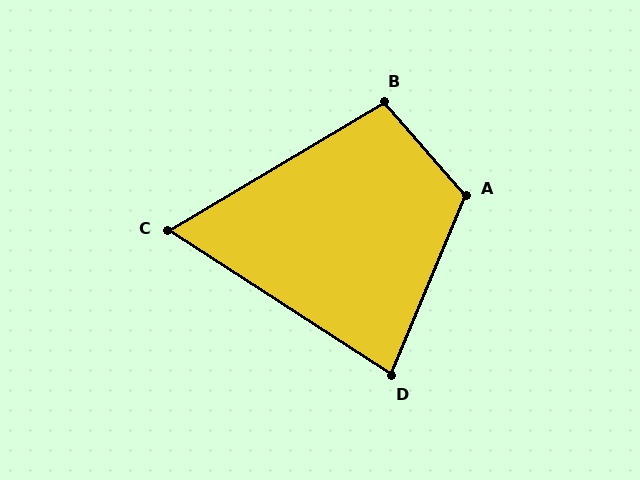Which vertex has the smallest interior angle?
C, at approximately 64 degrees.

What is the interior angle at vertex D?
Approximately 80 degrees (acute).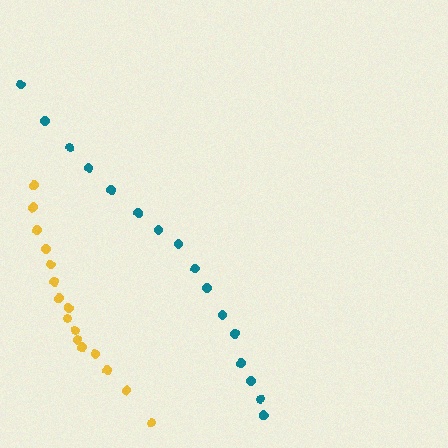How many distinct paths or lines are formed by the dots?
There are 2 distinct paths.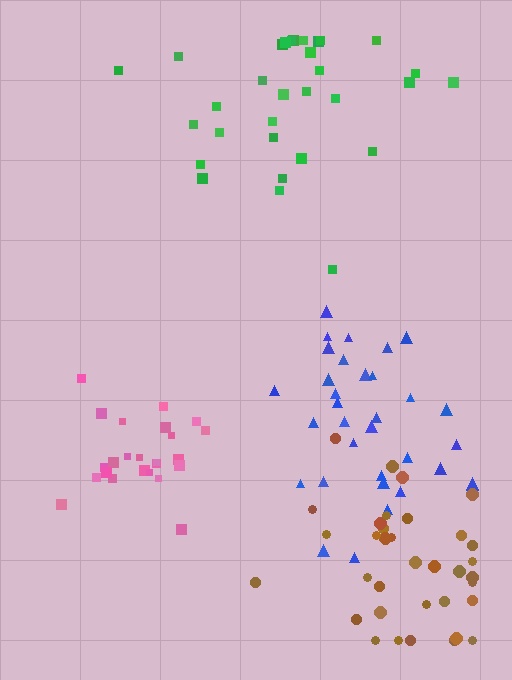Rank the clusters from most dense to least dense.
pink, brown, blue, green.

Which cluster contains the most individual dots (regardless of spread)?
Brown (35).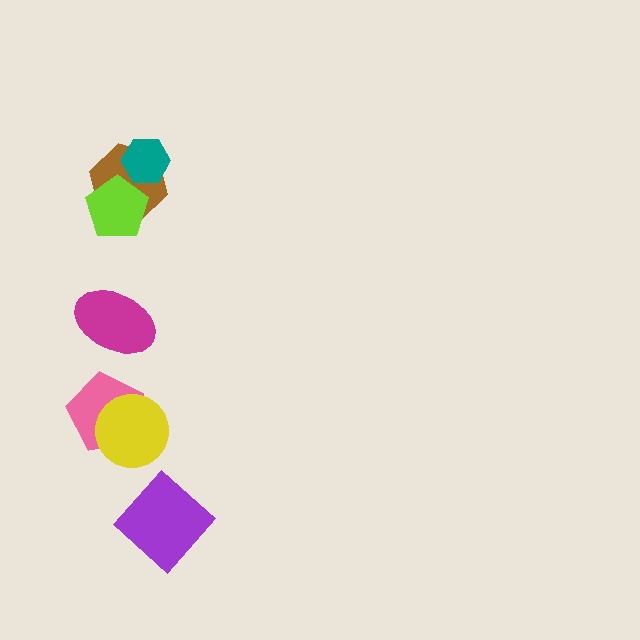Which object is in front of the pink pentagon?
The yellow circle is in front of the pink pentagon.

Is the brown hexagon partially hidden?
Yes, it is partially covered by another shape.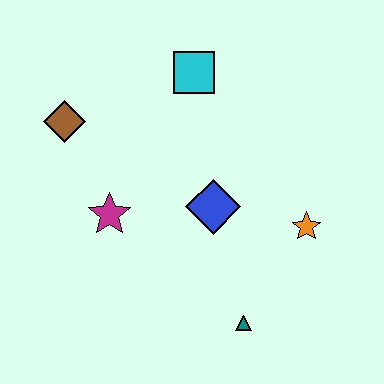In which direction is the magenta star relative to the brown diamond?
The magenta star is below the brown diamond.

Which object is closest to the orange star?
The blue diamond is closest to the orange star.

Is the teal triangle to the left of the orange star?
Yes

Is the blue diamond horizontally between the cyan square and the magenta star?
No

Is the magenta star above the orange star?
Yes